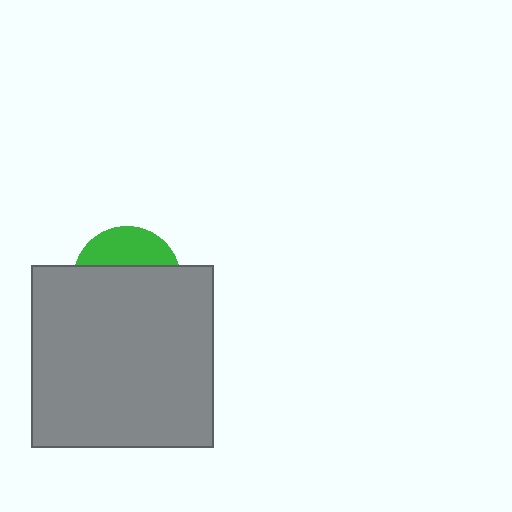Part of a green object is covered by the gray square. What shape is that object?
It is a circle.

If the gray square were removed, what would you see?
You would see the complete green circle.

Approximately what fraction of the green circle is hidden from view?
Roughly 67% of the green circle is hidden behind the gray square.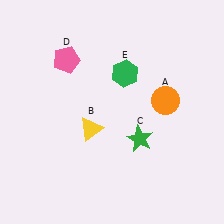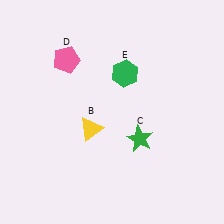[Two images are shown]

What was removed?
The orange circle (A) was removed in Image 2.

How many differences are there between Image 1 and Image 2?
There is 1 difference between the two images.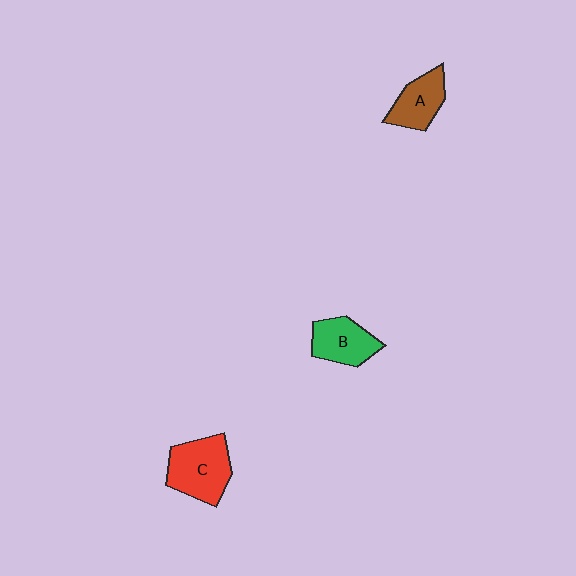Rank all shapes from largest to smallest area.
From largest to smallest: C (red), B (green), A (brown).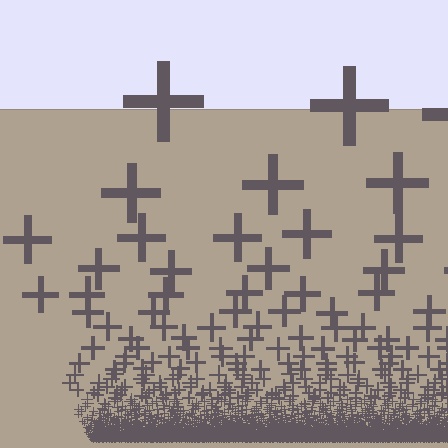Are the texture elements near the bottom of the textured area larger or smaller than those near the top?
Smaller. The gradient is inverted — elements near the bottom are smaller and denser.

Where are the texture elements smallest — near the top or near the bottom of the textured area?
Near the bottom.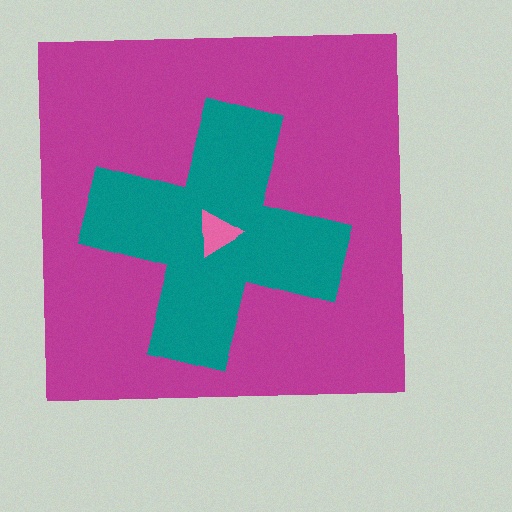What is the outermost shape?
The magenta square.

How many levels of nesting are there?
3.